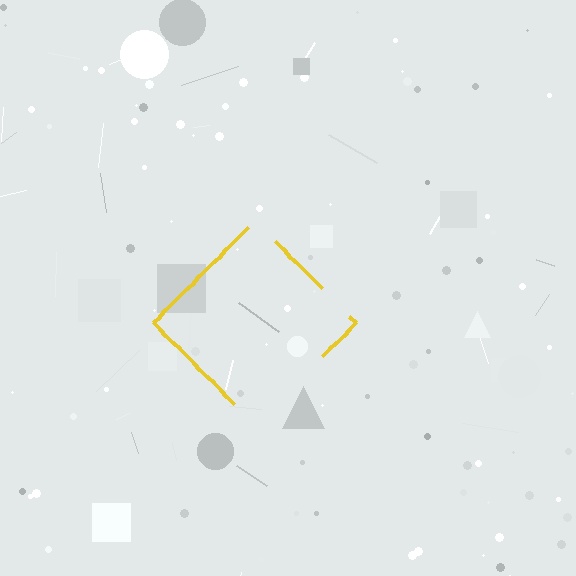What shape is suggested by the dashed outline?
The dashed outline suggests a diamond.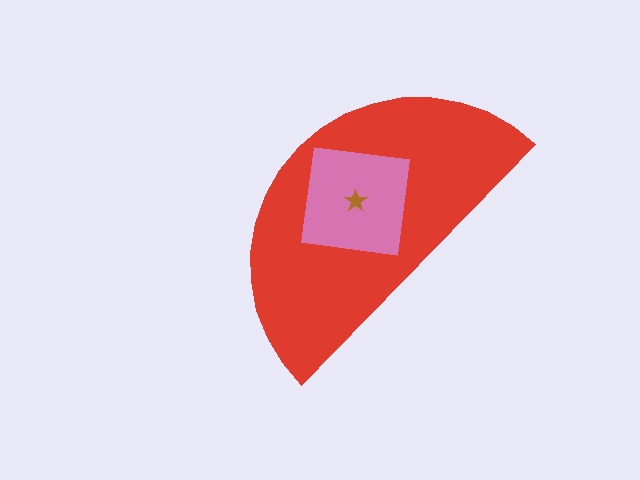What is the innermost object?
The brown star.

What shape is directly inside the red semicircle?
The pink square.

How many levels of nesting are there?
3.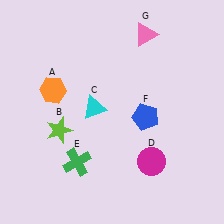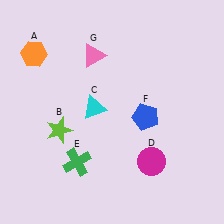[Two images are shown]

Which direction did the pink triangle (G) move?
The pink triangle (G) moved left.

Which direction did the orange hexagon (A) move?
The orange hexagon (A) moved up.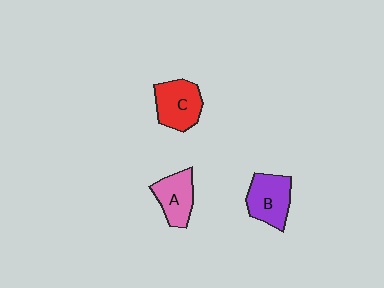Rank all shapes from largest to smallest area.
From largest to smallest: C (red), B (purple), A (pink).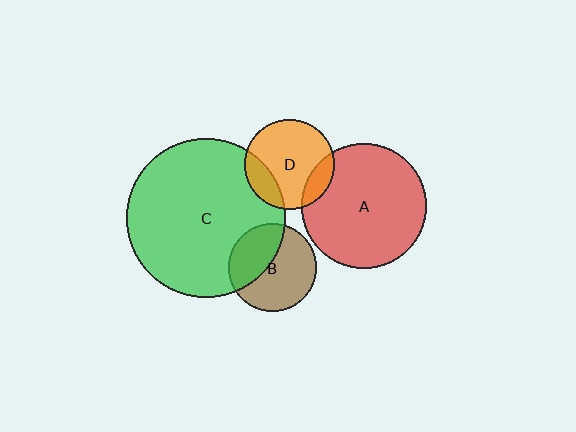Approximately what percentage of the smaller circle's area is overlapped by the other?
Approximately 20%.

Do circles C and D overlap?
Yes.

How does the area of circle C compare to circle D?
Approximately 3.1 times.